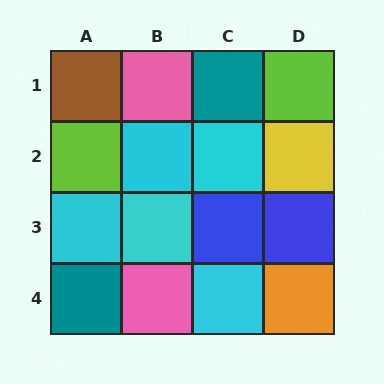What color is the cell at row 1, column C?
Teal.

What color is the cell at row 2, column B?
Cyan.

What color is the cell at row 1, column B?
Pink.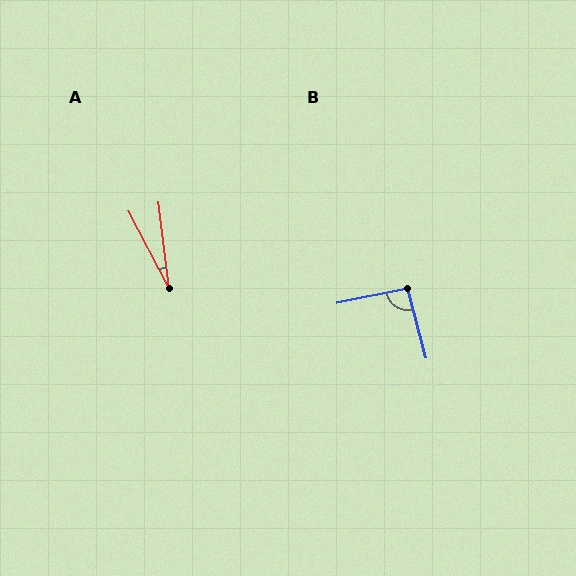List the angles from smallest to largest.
A (21°), B (93°).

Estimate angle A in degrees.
Approximately 21 degrees.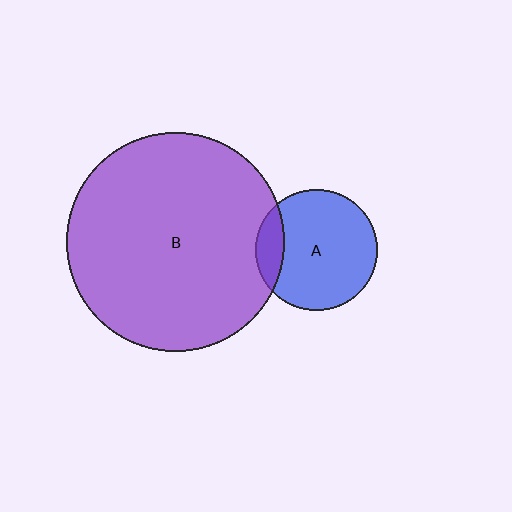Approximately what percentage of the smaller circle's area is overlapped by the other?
Approximately 15%.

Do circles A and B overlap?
Yes.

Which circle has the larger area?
Circle B (purple).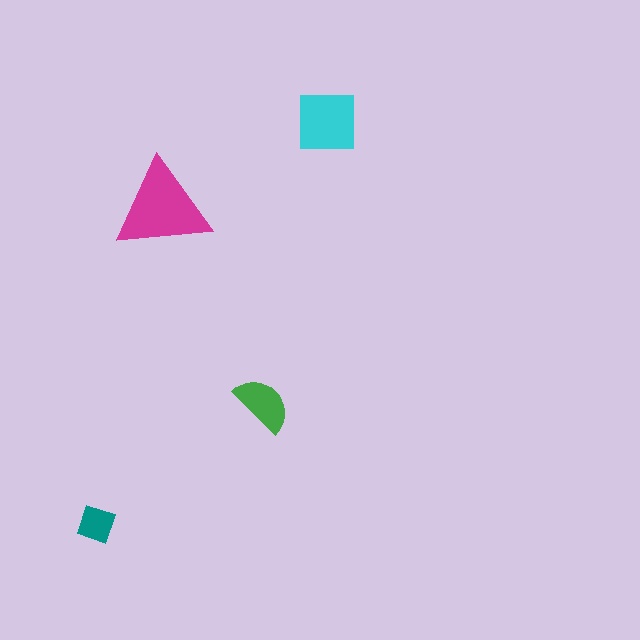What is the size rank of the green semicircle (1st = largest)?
3rd.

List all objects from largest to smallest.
The magenta triangle, the cyan square, the green semicircle, the teal diamond.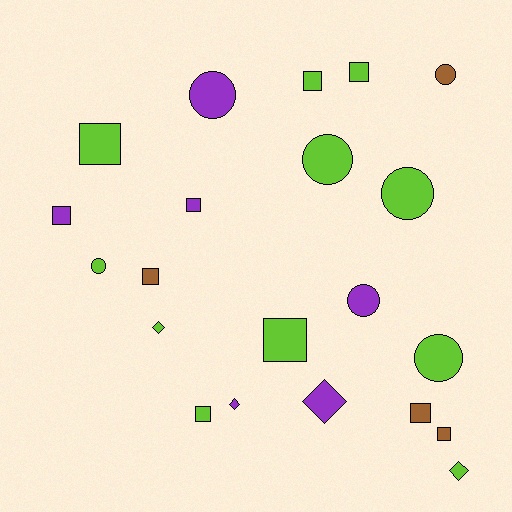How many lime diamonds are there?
There are 2 lime diamonds.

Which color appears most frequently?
Lime, with 11 objects.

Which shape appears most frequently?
Square, with 10 objects.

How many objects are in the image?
There are 21 objects.